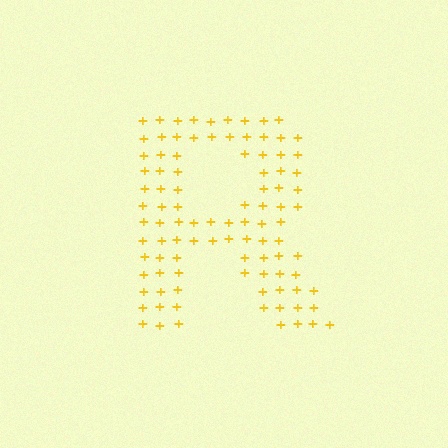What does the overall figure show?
The overall figure shows the letter R.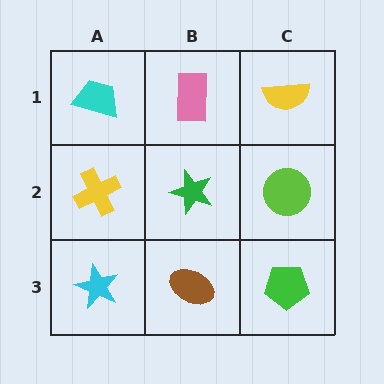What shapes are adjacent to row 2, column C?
A yellow semicircle (row 1, column C), a green pentagon (row 3, column C), a green star (row 2, column B).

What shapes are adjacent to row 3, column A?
A yellow cross (row 2, column A), a brown ellipse (row 3, column B).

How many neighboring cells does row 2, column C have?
3.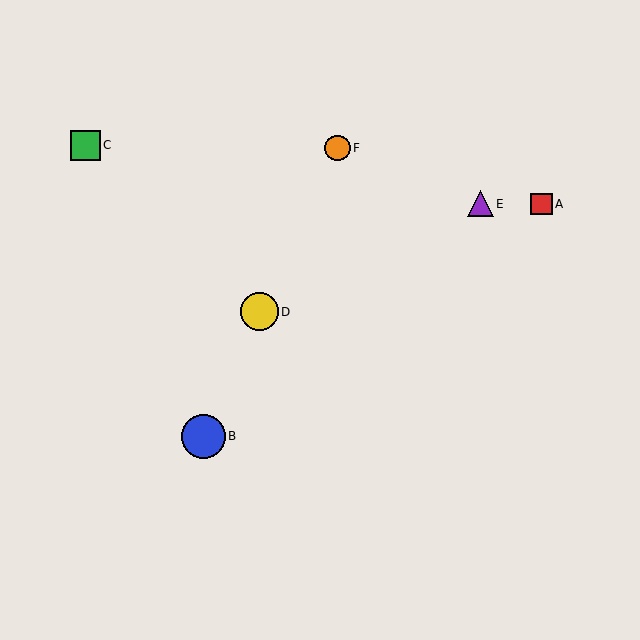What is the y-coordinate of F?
Object F is at y≈148.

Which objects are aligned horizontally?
Objects A, E are aligned horizontally.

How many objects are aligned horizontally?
2 objects (A, E) are aligned horizontally.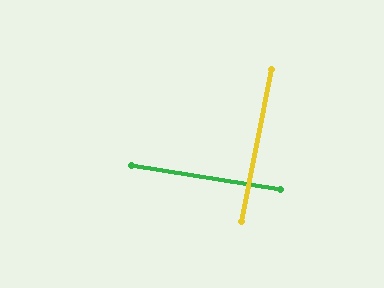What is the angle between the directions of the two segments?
Approximately 88 degrees.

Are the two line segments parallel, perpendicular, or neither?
Perpendicular — they meet at approximately 88°.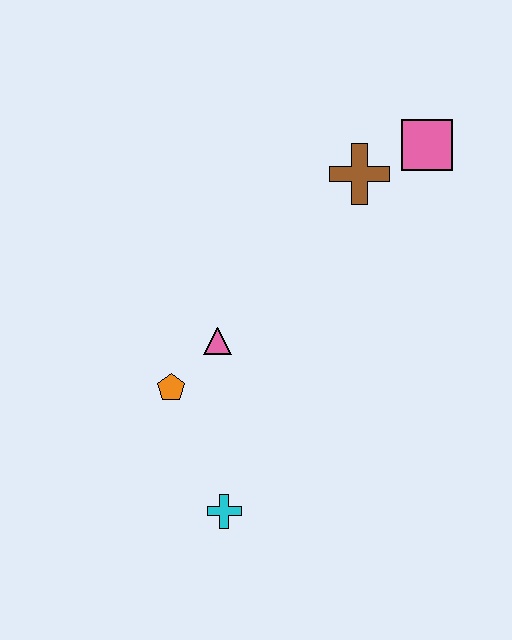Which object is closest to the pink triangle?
The orange pentagon is closest to the pink triangle.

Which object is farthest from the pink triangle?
The pink square is farthest from the pink triangle.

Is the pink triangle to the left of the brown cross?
Yes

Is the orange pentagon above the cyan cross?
Yes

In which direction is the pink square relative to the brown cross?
The pink square is to the right of the brown cross.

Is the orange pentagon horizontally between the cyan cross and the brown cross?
No